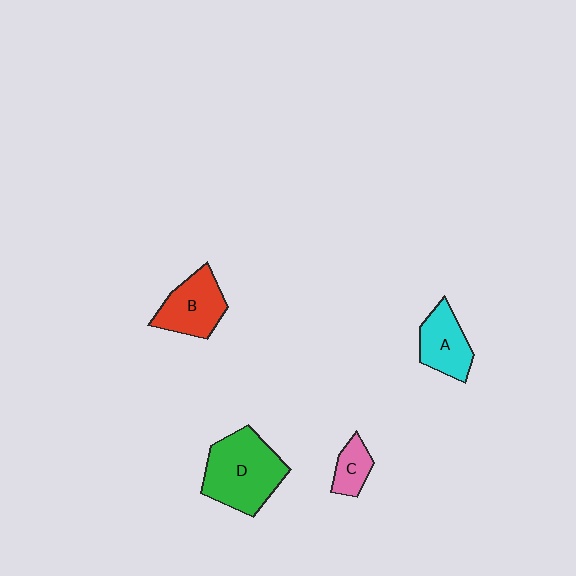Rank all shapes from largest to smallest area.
From largest to smallest: D (green), B (red), A (cyan), C (pink).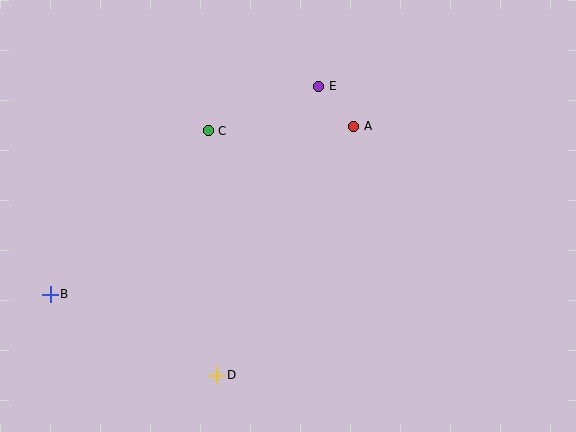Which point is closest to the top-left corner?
Point C is closest to the top-left corner.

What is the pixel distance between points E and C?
The distance between E and C is 119 pixels.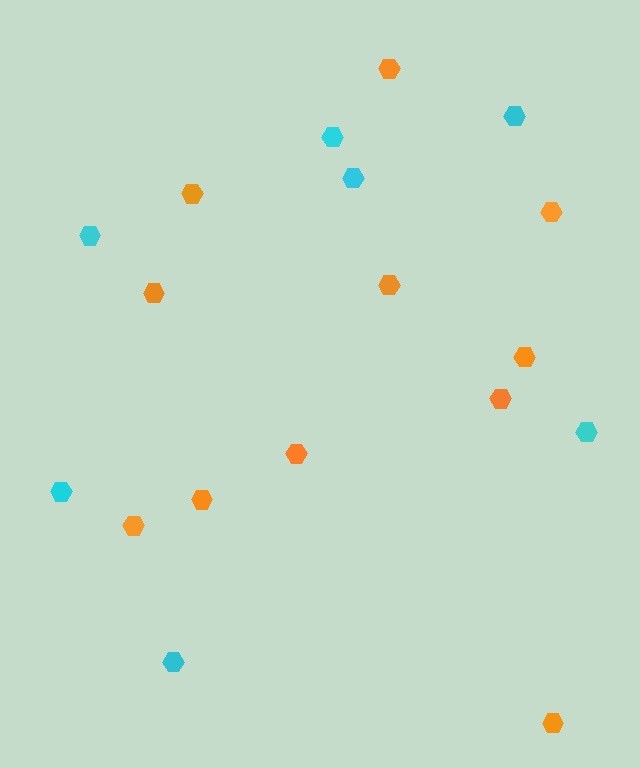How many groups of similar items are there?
There are 2 groups: one group of cyan hexagons (7) and one group of orange hexagons (11).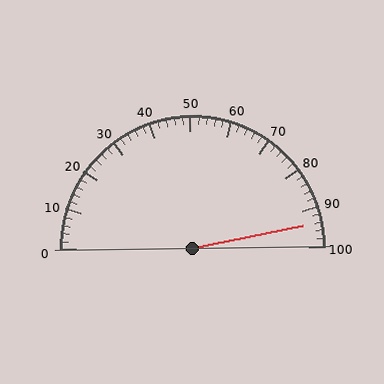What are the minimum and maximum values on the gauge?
The gauge ranges from 0 to 100.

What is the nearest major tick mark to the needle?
The nearest major tick mark is 90.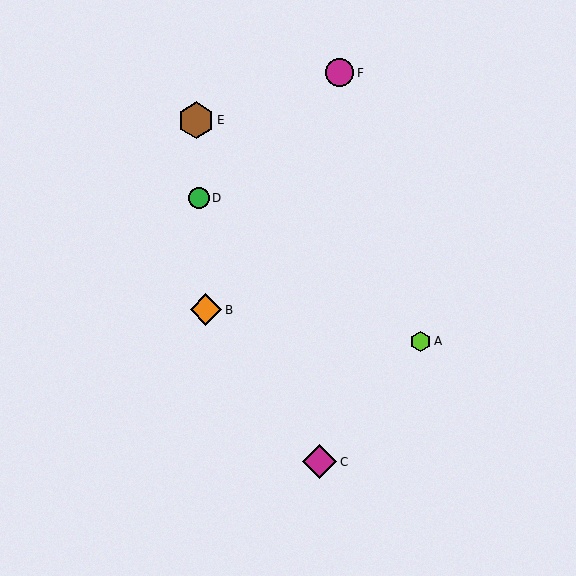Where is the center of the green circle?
The center of the green circle is at (199, 198).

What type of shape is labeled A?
Shape A is a lime hexagon.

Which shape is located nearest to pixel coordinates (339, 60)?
The magenta circle (labeled F) at (340, 73) is nearest to that location.